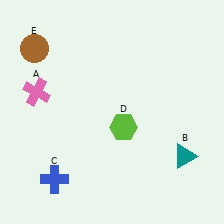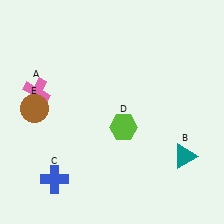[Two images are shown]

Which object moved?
The brown circle (E) moved down.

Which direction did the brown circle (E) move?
The brown circle (E) moved down.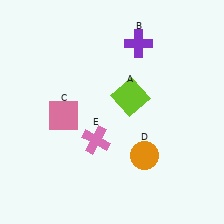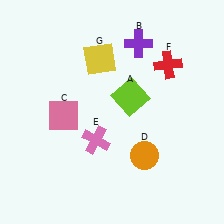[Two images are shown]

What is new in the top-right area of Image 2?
A red cross (F) was added in the top-right area of Image 2.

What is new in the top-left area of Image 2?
A yellow square (G) was added in the top-left area of Image 2.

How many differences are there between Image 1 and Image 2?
There are 2 differences between the two images.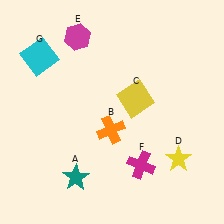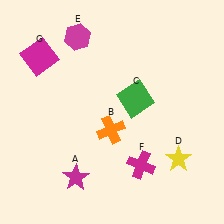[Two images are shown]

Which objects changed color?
A changed from teal to magenta. C changed from yellow to green. G changed from cyan to magenta.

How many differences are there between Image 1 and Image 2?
There are 3 differences between the two images.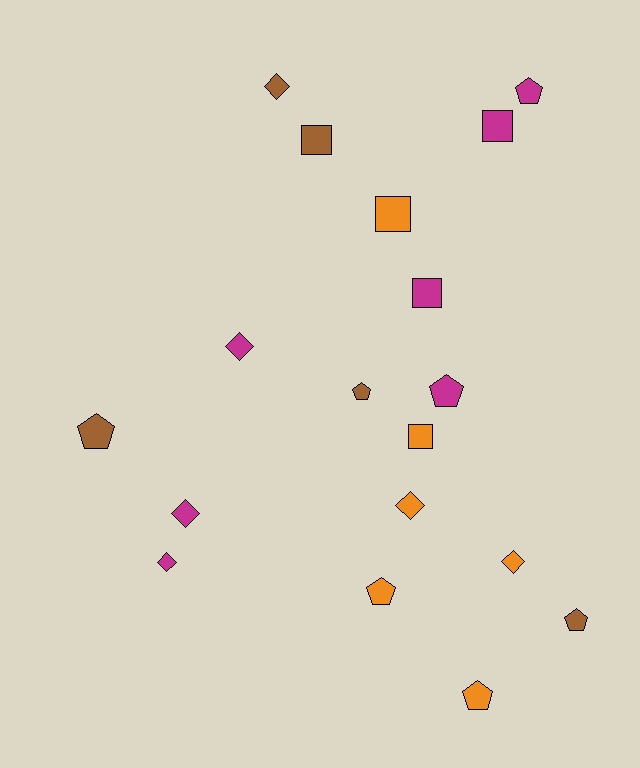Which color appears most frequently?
Magenta, with 7 objects.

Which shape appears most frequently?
Pentagon, with 7 objects.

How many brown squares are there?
There is 1 brown square.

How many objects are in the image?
There are 18 objects.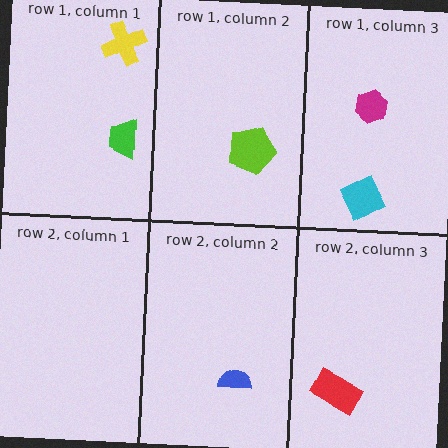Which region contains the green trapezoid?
The row 1, column 1 region.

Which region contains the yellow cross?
The row 1, column 1 region.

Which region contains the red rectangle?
The row 2, column 3 region.